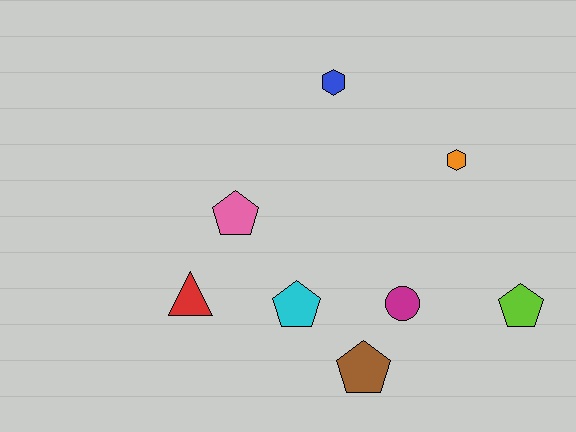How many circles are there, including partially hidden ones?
There is 1 circle.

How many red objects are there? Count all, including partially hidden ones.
There is 1 red object.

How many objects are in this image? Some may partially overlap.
There are 8 objects.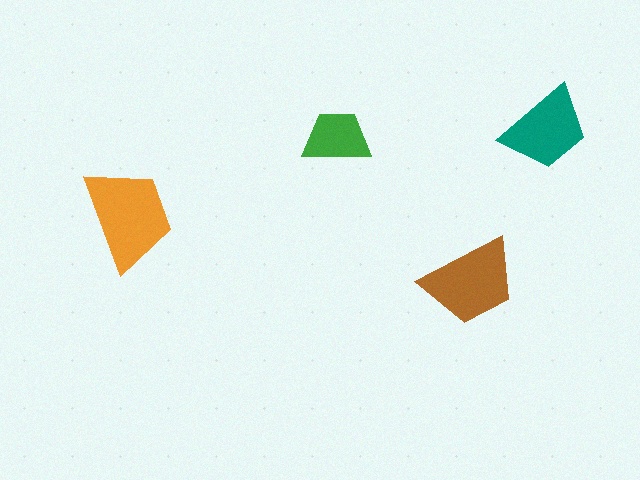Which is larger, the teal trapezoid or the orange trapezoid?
The orange one.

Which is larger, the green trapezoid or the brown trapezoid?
The brown one.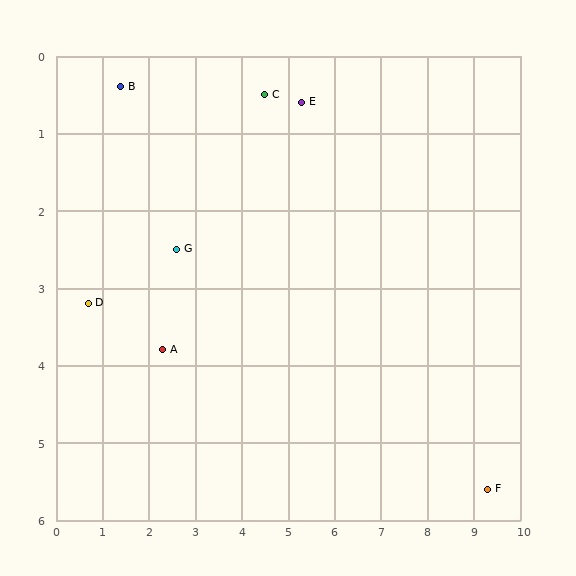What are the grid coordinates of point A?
Point A is at approximately (2.3, 3.8).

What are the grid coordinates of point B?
Point B is at approximately (1.4, 0.4).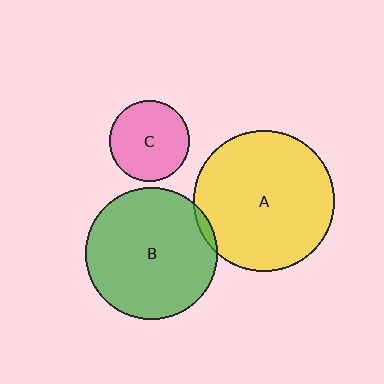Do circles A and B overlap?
Yes.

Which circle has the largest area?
Circle A (yellow).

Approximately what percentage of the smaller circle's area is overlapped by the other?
Approximately 5%.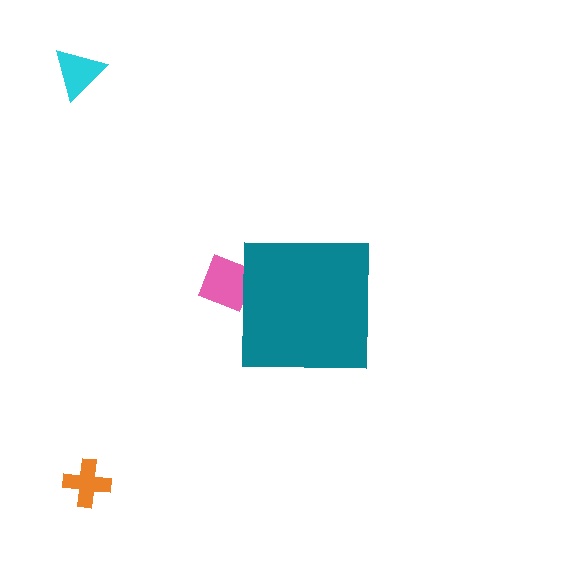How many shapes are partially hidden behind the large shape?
1 shape is partially hidden.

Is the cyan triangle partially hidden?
No, the cyan triangle is fully visible.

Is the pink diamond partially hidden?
Yes, the pink diamond is partially hidden behind the teal square.